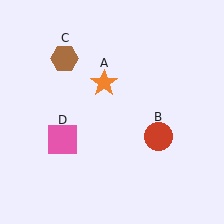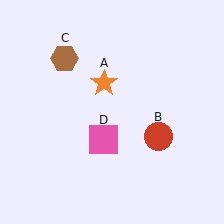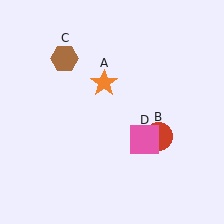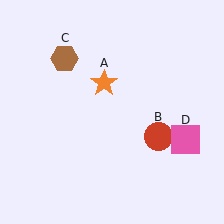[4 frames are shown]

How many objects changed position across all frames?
1 object changed position: pink square (object D).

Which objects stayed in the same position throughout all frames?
Orange star (object A) and red circle (object B) and brown hexagon (object C) remained stationary.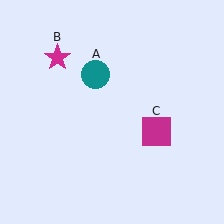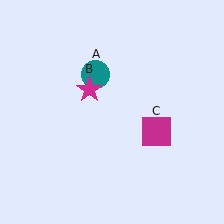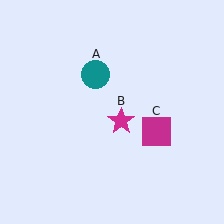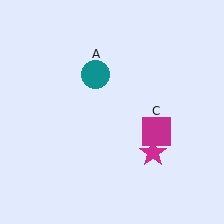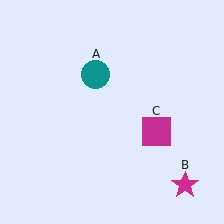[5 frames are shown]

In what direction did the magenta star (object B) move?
The magenta star (object B) moved down and to the right.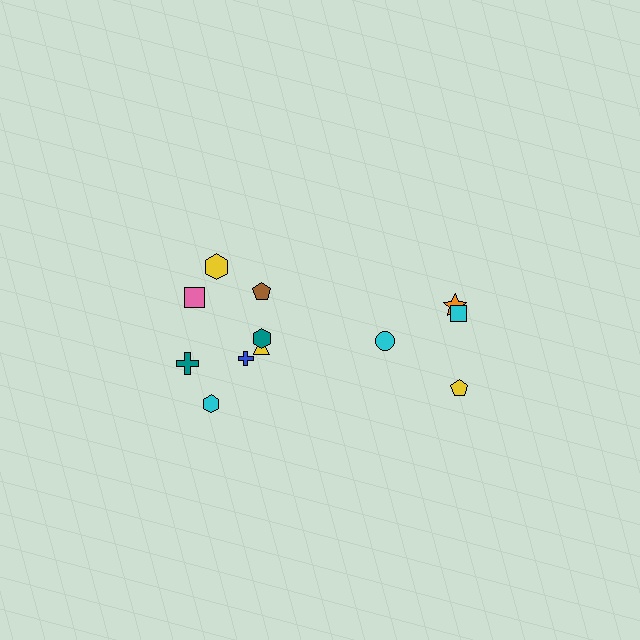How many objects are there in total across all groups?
There are 12 objects.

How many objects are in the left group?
There are 8 objects.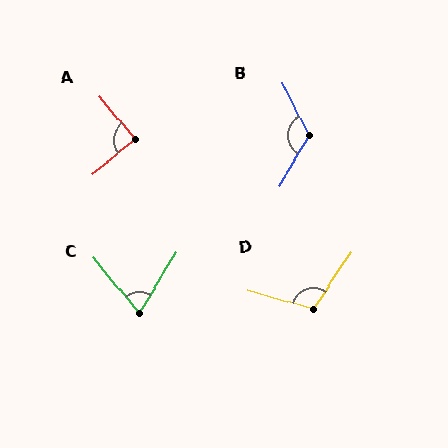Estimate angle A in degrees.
Approximately 89 degrees.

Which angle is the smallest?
C, at approximately 71 degrees.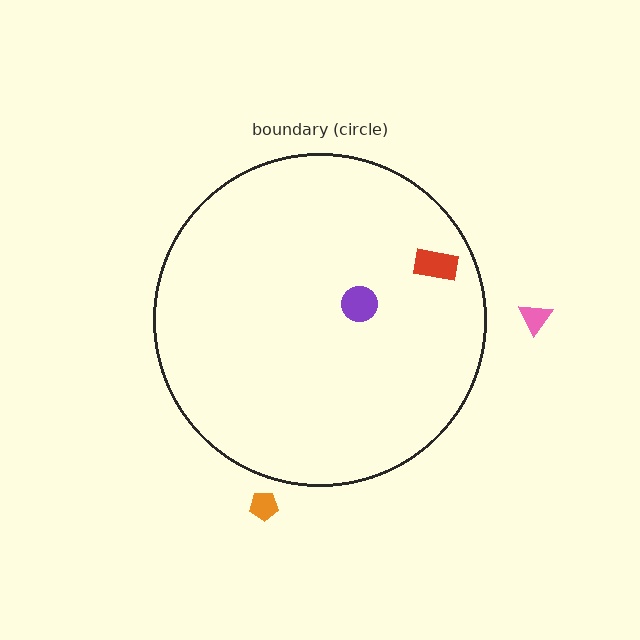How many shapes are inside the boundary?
2 inside, 2 outside.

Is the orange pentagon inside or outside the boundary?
Outside.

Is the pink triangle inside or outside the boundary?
Outside.